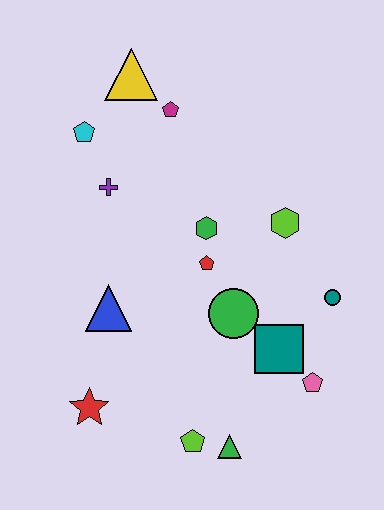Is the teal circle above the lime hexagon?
No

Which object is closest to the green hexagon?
The red pentagon is closest to the green hexagon.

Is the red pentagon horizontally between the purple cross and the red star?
No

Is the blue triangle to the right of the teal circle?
No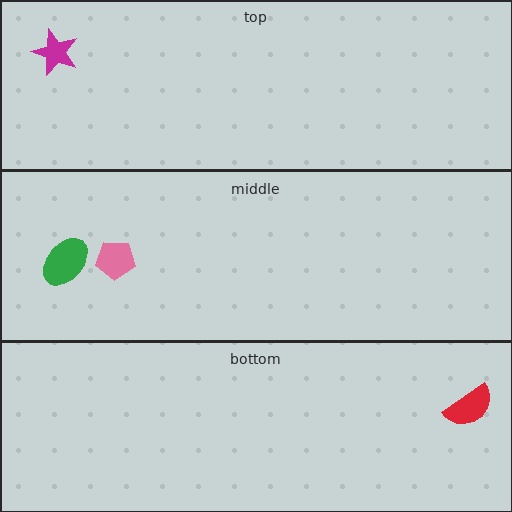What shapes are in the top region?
The magenta star.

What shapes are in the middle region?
The pink pentagon, the green ellipse.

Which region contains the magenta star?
The top region.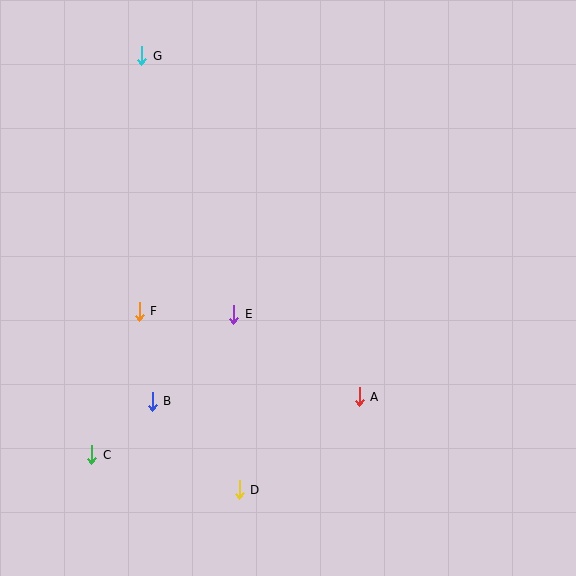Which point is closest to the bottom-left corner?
Point C is closest to the bottom-left corner.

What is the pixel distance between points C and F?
The distance between C and F is 151 pixels.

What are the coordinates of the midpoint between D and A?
The midpoint between D and A is at (299, 443).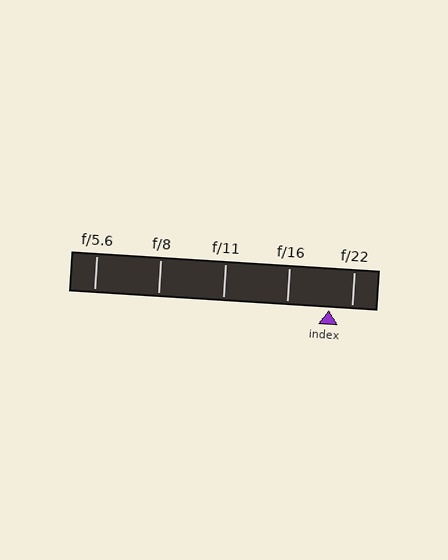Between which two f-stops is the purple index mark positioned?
The index mark is between f/16 and f/22.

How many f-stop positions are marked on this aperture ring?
There are 5 f-stop positions marked.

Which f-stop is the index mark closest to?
The index mark is closest to f/22.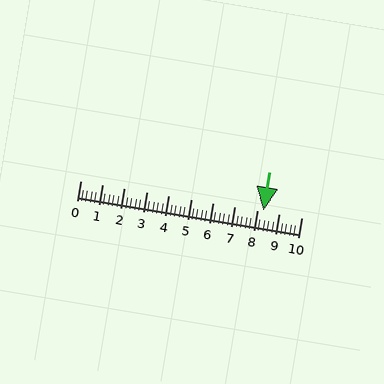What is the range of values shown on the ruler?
The ruler shows values from 0 to 10.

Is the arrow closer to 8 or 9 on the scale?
The arrow is closer to 8.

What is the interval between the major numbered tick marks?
The major tick marks are spaced 1 units apart.